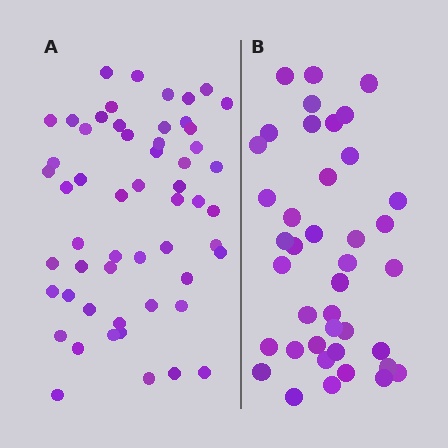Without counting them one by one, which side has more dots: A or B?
Region A (the left region) has more dots.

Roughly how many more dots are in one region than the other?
Region A has approximately 15 more dots than region B.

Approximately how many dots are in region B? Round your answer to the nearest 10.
About 40 dots.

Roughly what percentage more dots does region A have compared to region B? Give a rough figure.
About 40% more.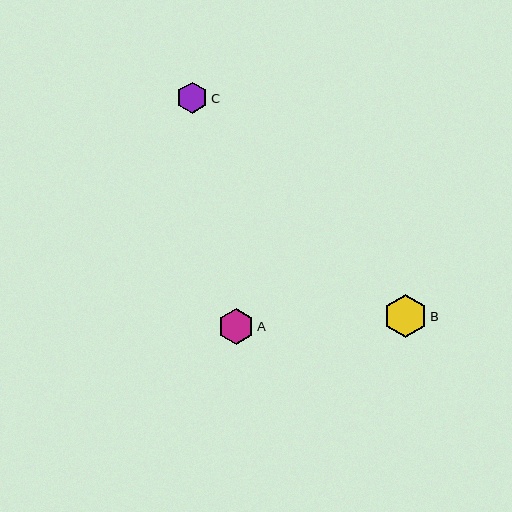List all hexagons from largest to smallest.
From largest to smallest: B, A, C.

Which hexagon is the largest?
Hexagon B is the largest with a size of approximately 44 pixels.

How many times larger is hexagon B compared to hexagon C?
Hexagon B is approximately 1.4 times the size of hexagon C.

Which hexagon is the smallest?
Hexagon C is the smallest with a size of approximately 31 pixels.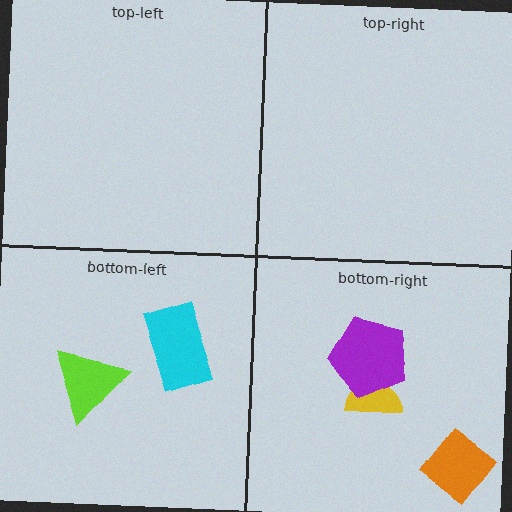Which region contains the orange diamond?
The bottom-right region.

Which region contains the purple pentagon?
The bottom-right region.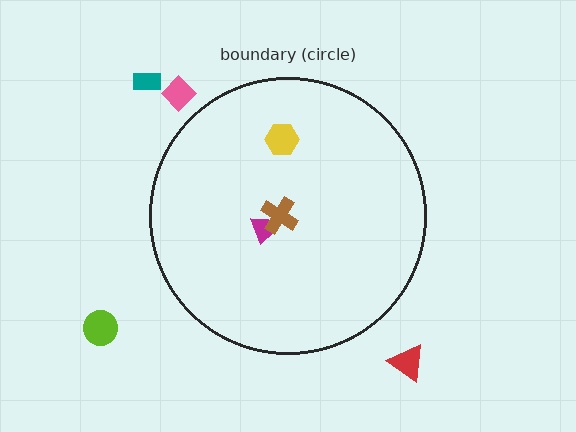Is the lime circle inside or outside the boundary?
Outside.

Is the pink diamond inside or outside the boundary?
Outside.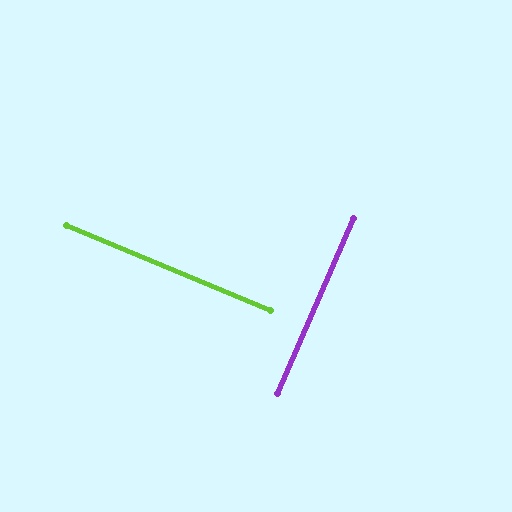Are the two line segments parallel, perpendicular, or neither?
Perpendicular — they meet at approximately 89°.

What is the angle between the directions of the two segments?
Approximately 89 degrees.